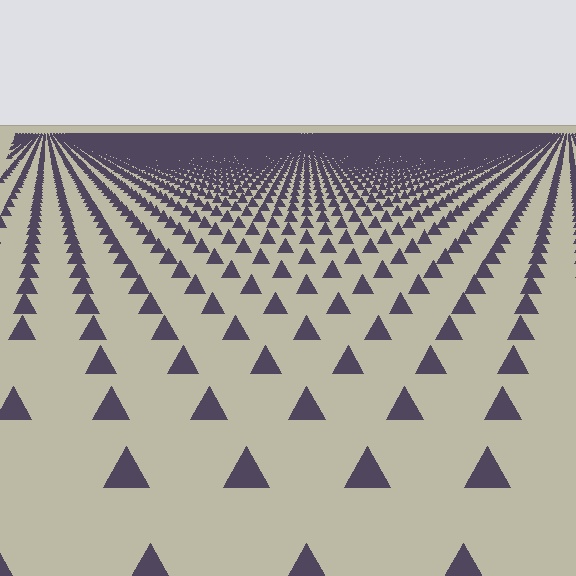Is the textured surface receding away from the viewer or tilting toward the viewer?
The surface is receding away from the viewer. Texture elements get smaller and denser toward the top.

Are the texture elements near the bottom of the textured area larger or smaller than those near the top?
Larger. Near the bottom, elements are closer to the viewer and appear at a bigger on-screen size.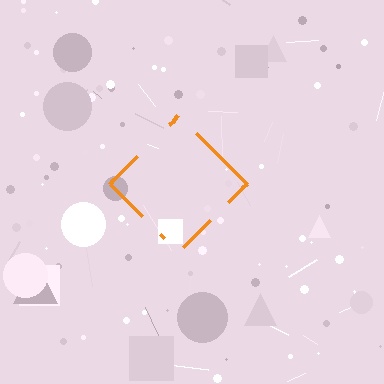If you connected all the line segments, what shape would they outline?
They would outline a diamond.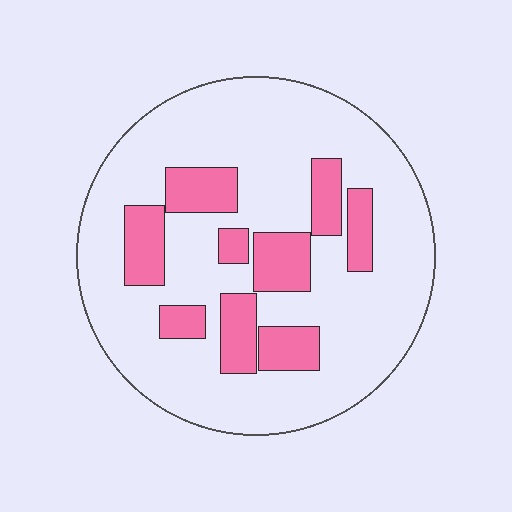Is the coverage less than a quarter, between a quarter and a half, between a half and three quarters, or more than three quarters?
Less than a quarter.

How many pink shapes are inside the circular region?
9.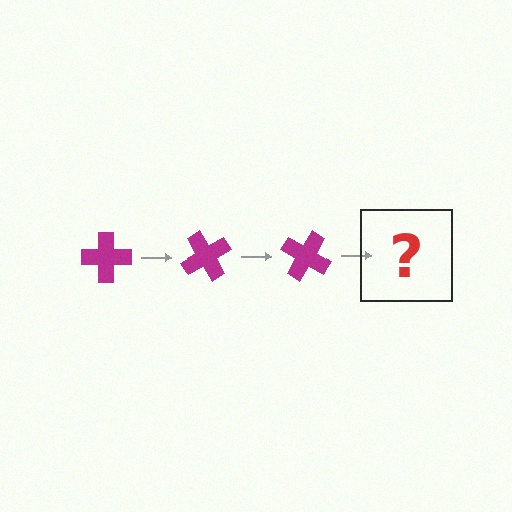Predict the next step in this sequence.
The next step is a magenta cross rotated 180 degrees.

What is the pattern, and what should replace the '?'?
The pattern is that the cross rotates 60 degrees each step. The '?' should be a magenta cross rotated 180 degrees.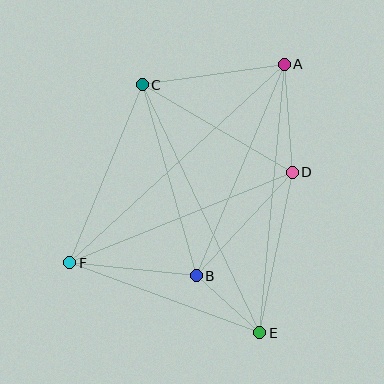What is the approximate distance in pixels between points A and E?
The distance between A and E is approximately 269 pixels.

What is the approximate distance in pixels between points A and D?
The distance between A and D is approximately 108 pixels.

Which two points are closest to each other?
Points B and E are closest to each other.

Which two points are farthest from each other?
Points A and F are farthest from each other.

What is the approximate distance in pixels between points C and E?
The distance between C and E is approximately 274 pixels.